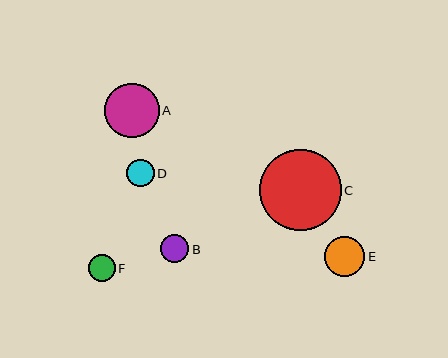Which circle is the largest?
Circle C is the largest with a size of approximately 82 pixels.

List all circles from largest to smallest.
From largest to smallest: C, A, E, B, D, F.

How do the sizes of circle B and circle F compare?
Circle B and circle F are approximately the same size.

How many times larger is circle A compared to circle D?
Circle A is approximately 2.0 times the size of circle D.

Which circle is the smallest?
Circle F is the smallest with a size of approximately 27 pixels.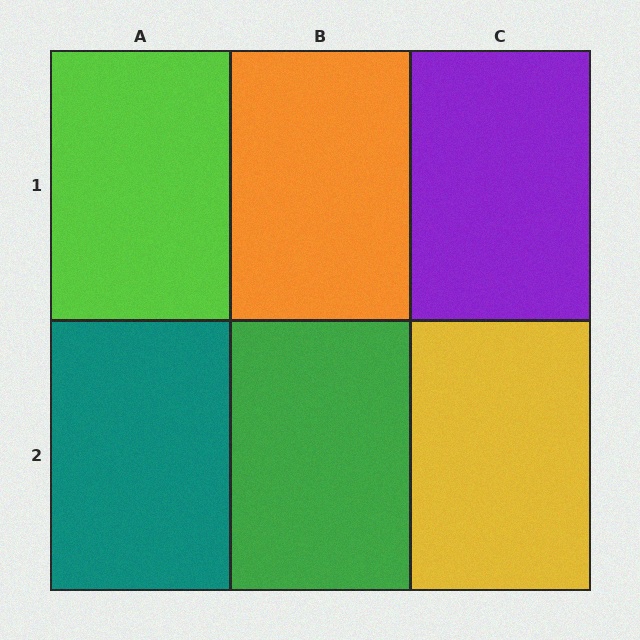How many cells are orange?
1 cell is orange.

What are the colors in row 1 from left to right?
Lime, orange, purple.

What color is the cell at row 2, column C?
Yellow.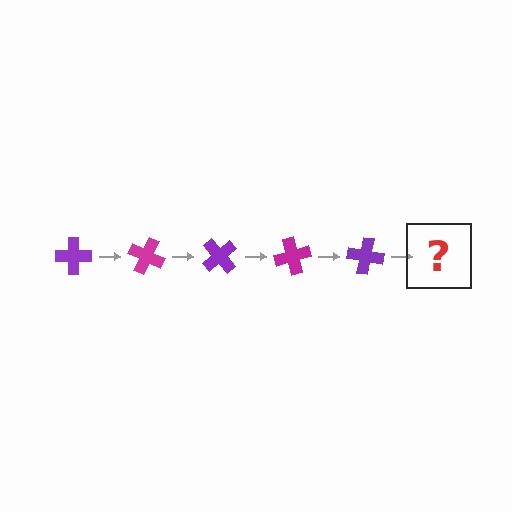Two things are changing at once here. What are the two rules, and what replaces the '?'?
The two rules are that it rotates 25 degrees each step and the color cycles through purple and magenta. The '?' should be a magenta cross, rotated 125 degrees from the start.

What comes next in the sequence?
The next element should be a magenta cross, rotated 125 degrees from the start.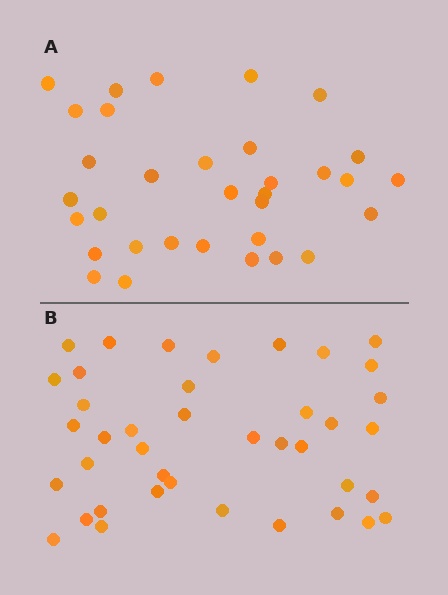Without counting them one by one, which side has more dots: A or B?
Region B (the bottom region) has more dots.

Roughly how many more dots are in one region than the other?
Region B has roughly 8 or so more dots than region A.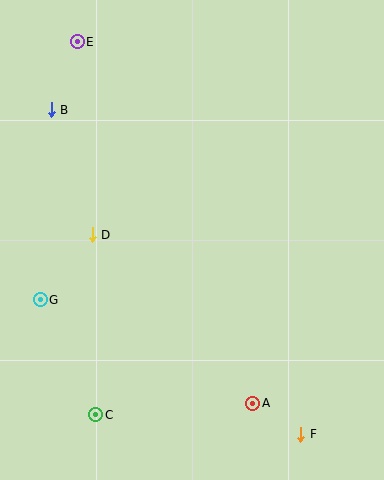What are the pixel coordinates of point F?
Point F is at (301, 434).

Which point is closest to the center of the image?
Point D at (92, 235) is closest to the center.